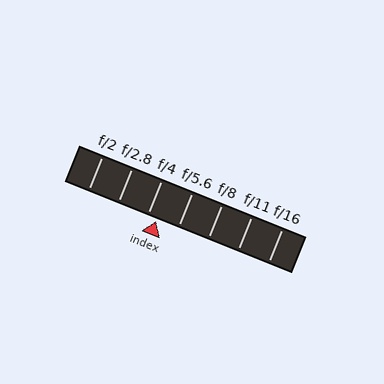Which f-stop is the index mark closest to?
The index mark is closest to f/4.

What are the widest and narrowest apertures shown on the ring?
The widest aperture shown is f/2 and the narrowest is f/16.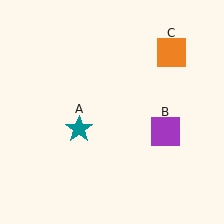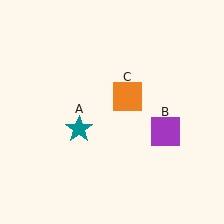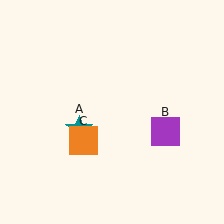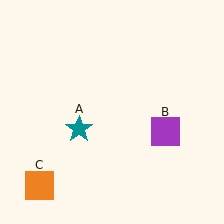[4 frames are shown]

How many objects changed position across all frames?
1 object changed position: orange square (object C).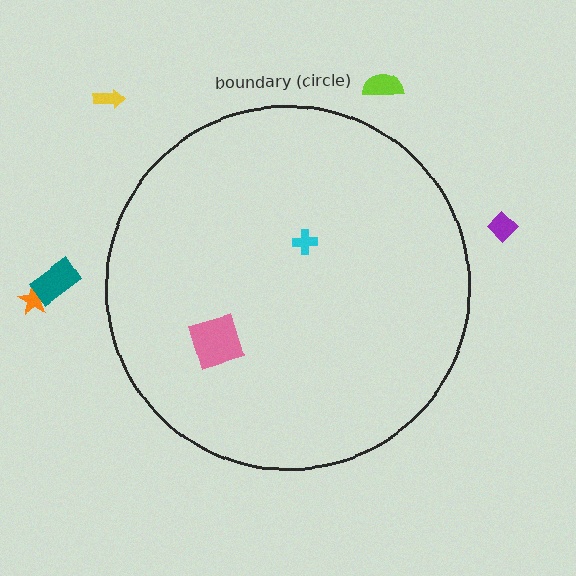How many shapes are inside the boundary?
2 inside, 5 outside.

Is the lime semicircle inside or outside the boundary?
Outside.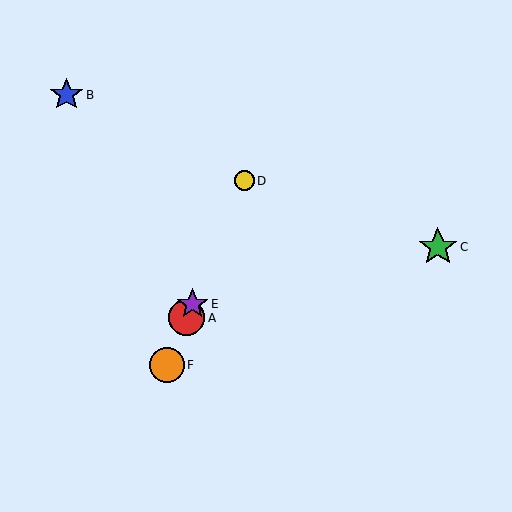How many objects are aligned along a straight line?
4 objects (A, D, E, F) are aligned along a straight line.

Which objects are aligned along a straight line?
Objects A, D, E, F are aligned along a straight line.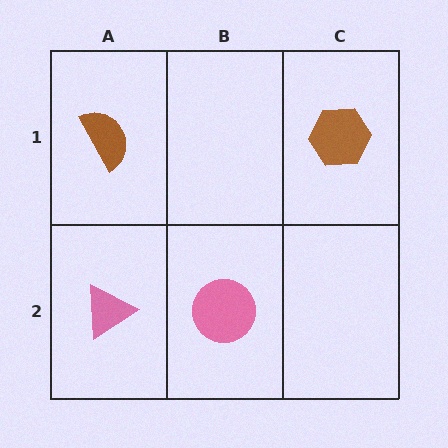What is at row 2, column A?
A pink triangle.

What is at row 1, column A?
A brown semicircle.